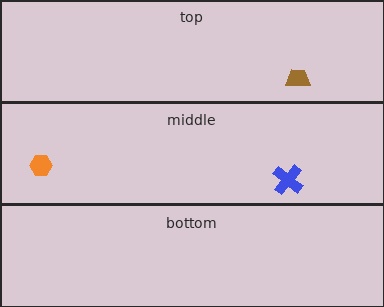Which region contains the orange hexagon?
The middle region.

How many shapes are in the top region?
1.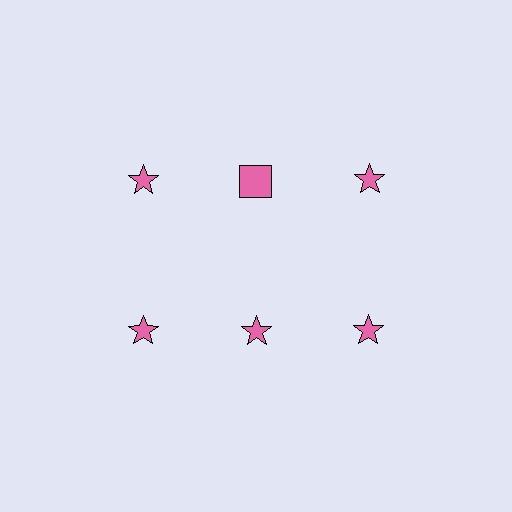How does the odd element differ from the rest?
It has a different shape: square instead of star.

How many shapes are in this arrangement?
There are 6 shapes arranged in a grid pattern.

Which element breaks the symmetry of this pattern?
The pink square in the top row, second from left column breaks the symmetry. All other shapes are pink stars.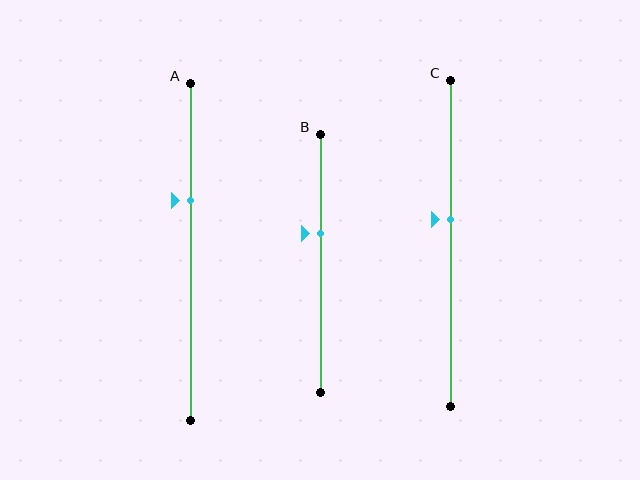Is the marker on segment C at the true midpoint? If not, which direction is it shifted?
No, the marker on segment C is shifted upward by about 7% of the segment length.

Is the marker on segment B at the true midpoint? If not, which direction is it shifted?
No, the marker on segment B is shifted upward by about 12% of the segment length.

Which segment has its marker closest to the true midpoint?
Segment C has its marker closest to the true midpoint.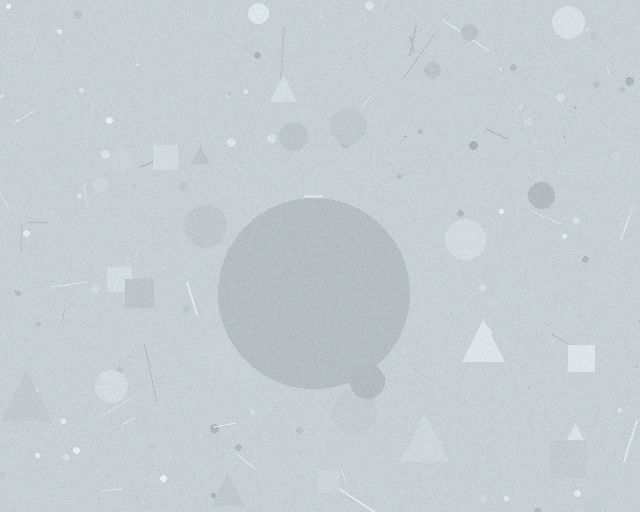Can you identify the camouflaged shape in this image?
The camouflaged shape is a circle.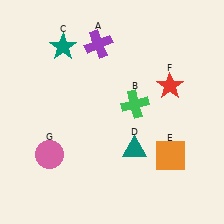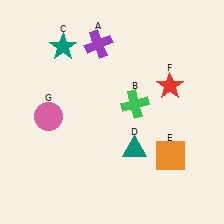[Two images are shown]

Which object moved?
The pink circle (G) moved up.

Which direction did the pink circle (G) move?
The pink circle (G) moved up.